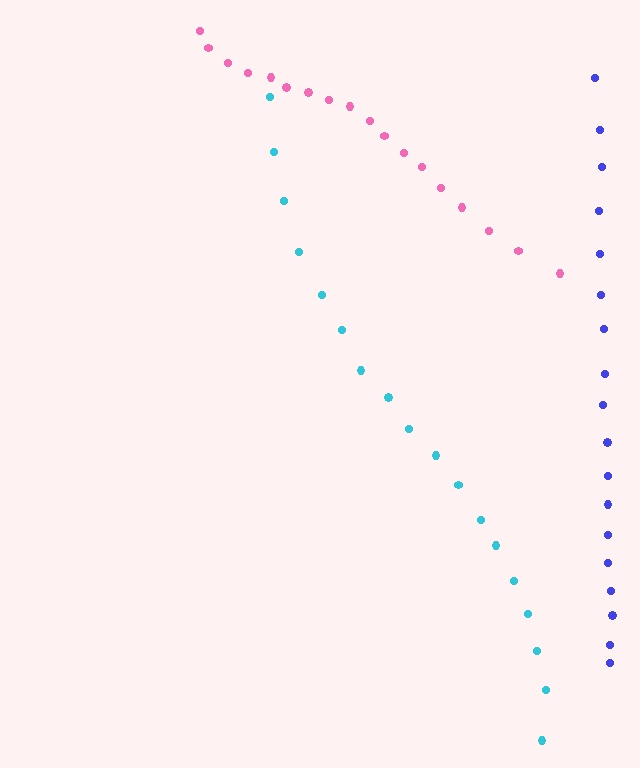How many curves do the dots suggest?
There are 3 distinct paths.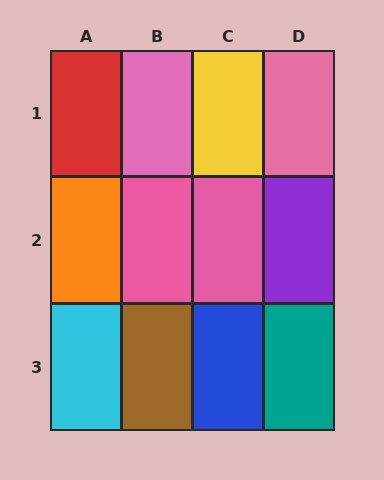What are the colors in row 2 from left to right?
Orange, pink, pink, purple.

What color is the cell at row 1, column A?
Red.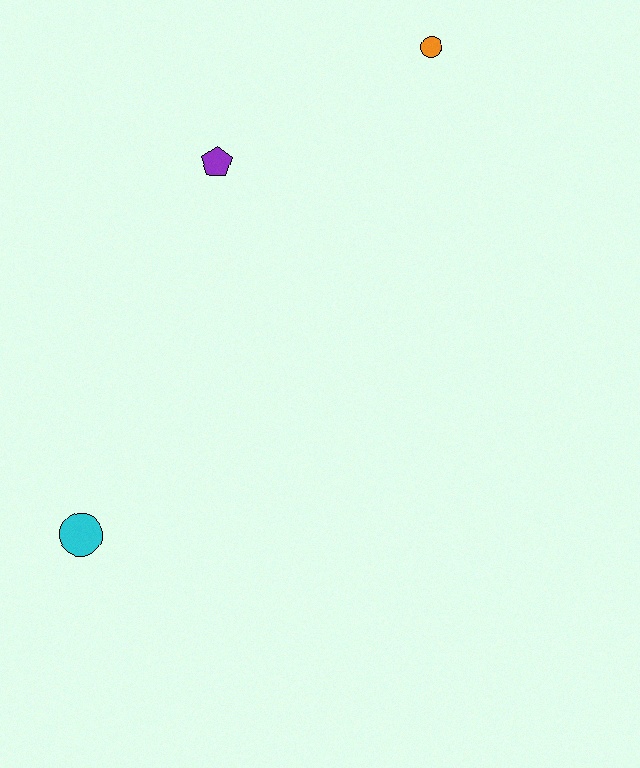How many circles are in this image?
There are 2 circles.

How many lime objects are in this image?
There are no lime objects.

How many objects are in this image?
There are 3 objects.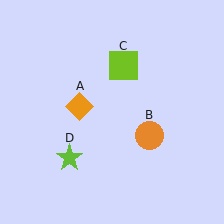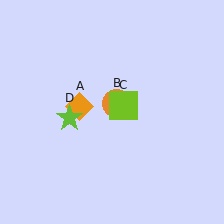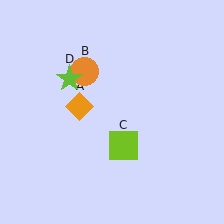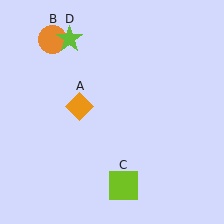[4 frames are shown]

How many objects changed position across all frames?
3 objects changed position: orange circle (object B), lime square (object C), lime star (object D).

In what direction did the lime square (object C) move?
The lime square (object C) moved down.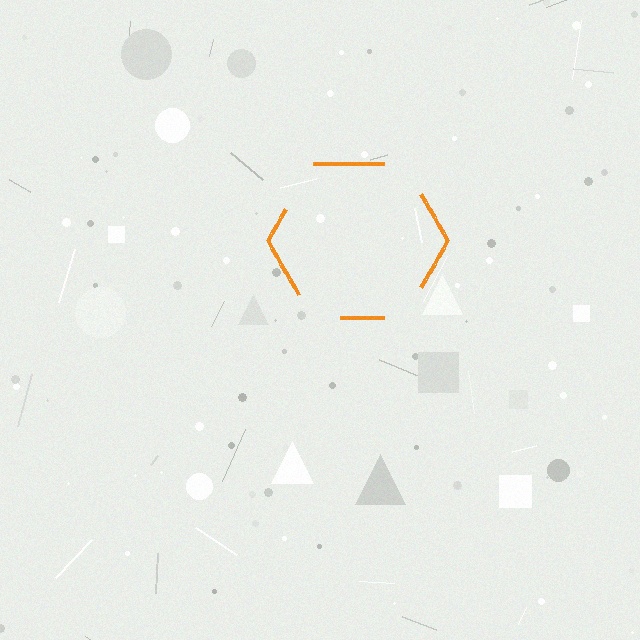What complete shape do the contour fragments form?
The contour fragments form a hexagon.